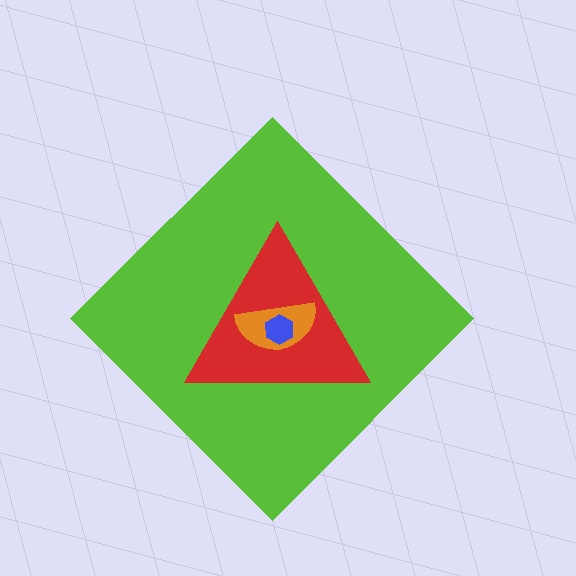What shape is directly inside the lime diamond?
The red triangle.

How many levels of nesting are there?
4.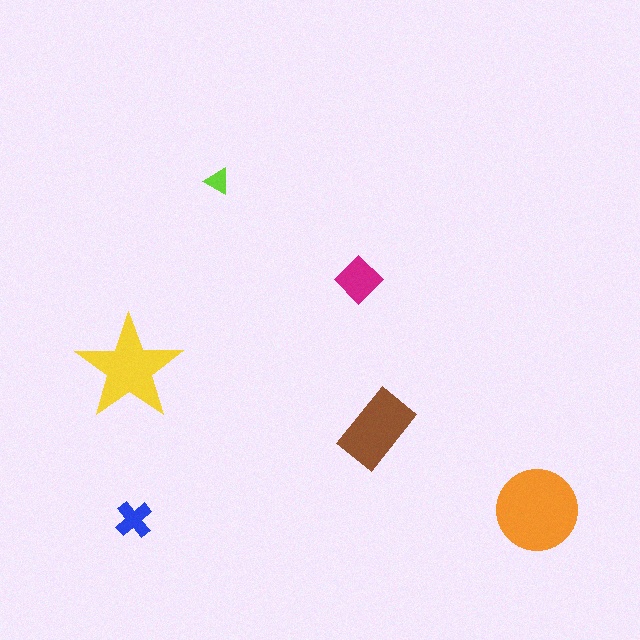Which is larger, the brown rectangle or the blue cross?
The brown rectangle.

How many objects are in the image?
There are 6 objects in the image.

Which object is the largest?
The orange circle.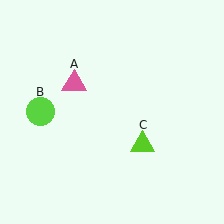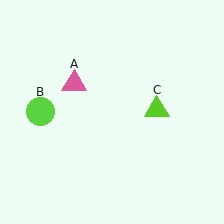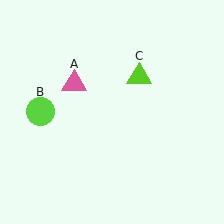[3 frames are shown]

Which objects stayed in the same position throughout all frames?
Pink triangle (object A) and lime circle (object B) remained stationary.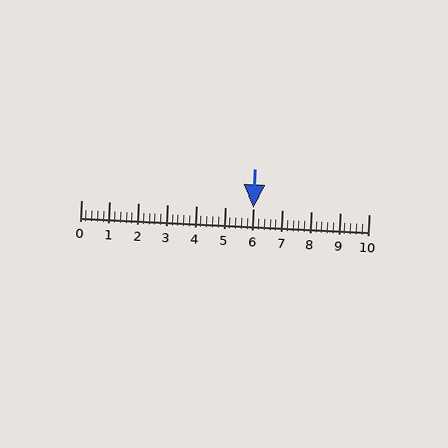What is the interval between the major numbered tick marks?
The major tick marks are spaced 1 units apart.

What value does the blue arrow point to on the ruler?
The blue arrow points to approximately 6.0.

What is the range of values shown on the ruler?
The ruler shows values from 0 to 10.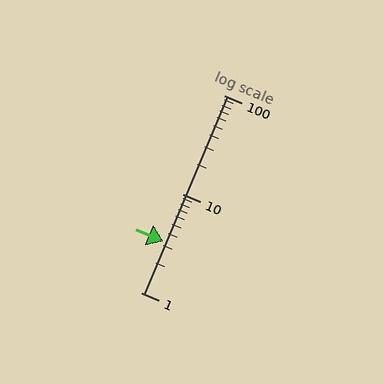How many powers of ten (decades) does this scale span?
The scale spans 2 decades, from 1 to 100.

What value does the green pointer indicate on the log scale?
The pointer indicates approximately 3.3.